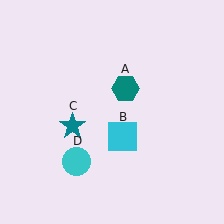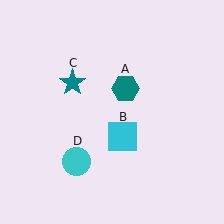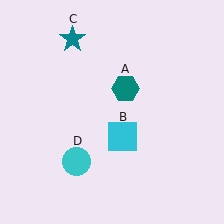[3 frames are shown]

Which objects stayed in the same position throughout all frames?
Teal hexagon (object A) and cyan square (object B) and cyan circle (object D) remained stationary.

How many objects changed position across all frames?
1 object changed position: teal star (object C).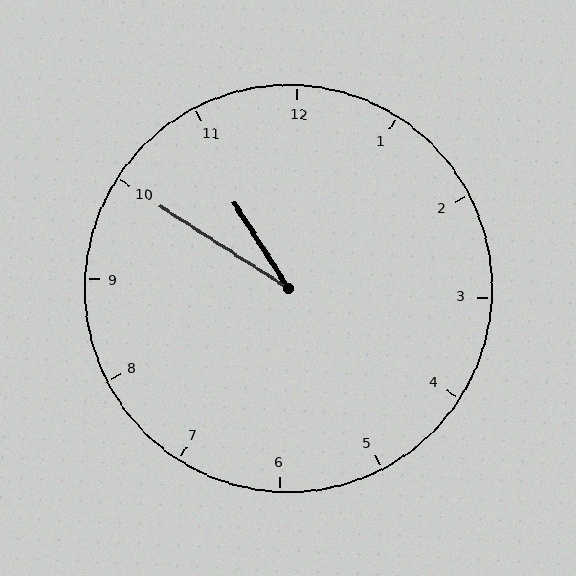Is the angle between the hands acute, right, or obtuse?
It is acute.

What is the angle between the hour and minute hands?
Approximately 25 degrees.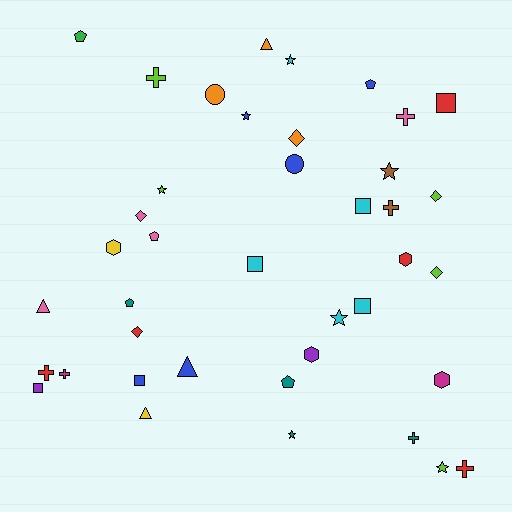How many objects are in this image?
There are 40 objects.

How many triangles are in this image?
There are 4 triangles.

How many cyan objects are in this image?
There are 5 cyan objects.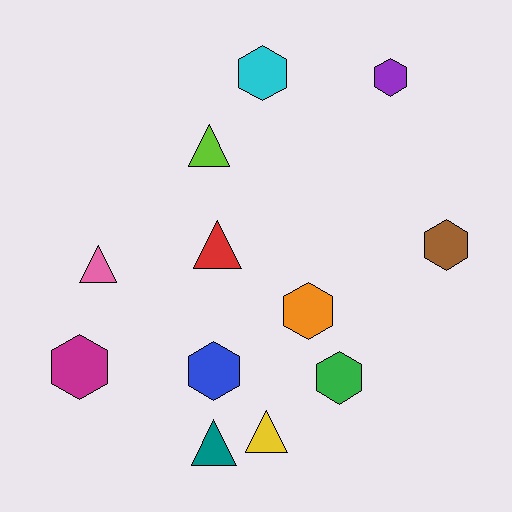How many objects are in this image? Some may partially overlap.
There are 12 objects.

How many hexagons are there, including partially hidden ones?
There are 7 hexagons.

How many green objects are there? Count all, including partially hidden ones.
There is 1 green object.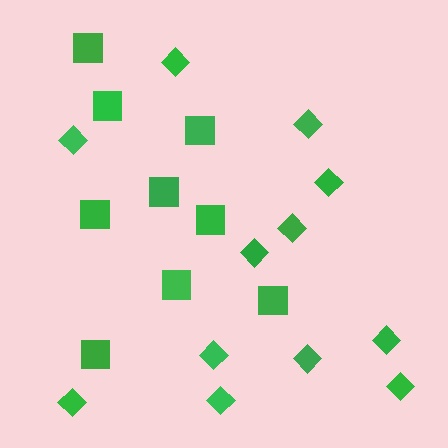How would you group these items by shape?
There are 2 groups: one group of diamonds (12) and one group of squares (9).